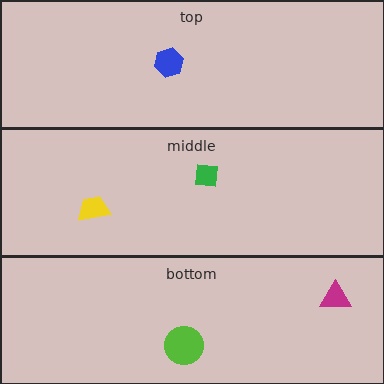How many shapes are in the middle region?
2.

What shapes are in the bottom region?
The lime circle, the magenta triangle.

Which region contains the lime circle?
The bottom region.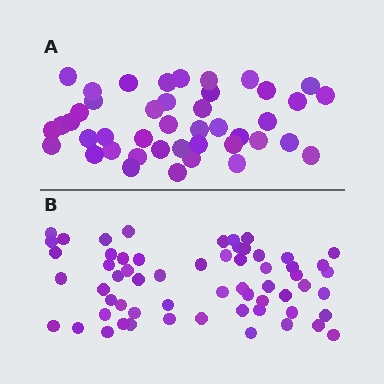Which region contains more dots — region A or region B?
Region B (the bottom region) has more dots.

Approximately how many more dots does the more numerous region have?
Region B has approximately 15 more dots than region A.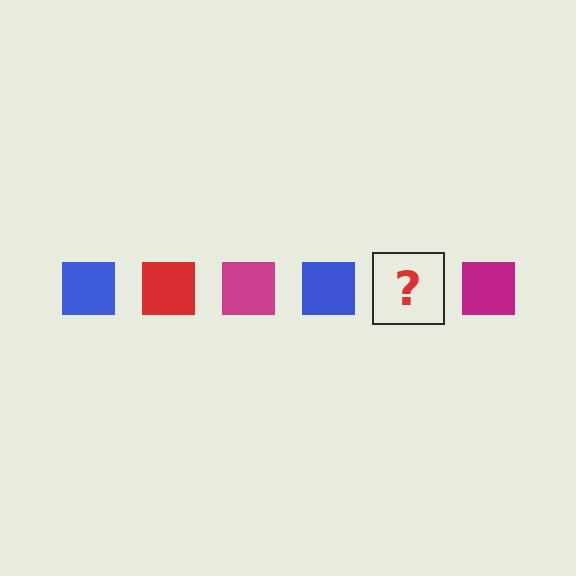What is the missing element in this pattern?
The missing element is a red square.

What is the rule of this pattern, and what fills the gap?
The rule is that the pattern cycles through blue, red, magenta squares. The gap should be filled with a red square.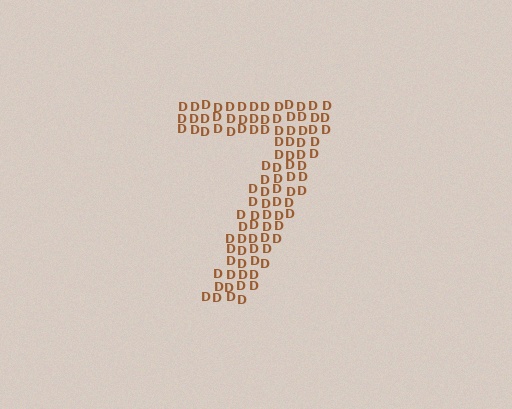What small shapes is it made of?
It is made of small letter D's.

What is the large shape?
The large shape is the digit 7.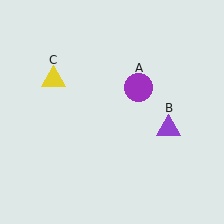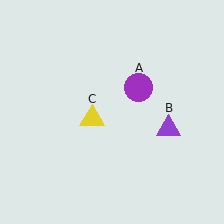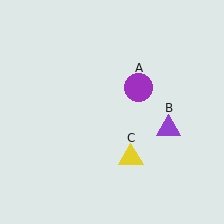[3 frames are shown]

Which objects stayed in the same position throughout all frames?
Purple circle (object A) and purple triangle (object B) remained stationary.